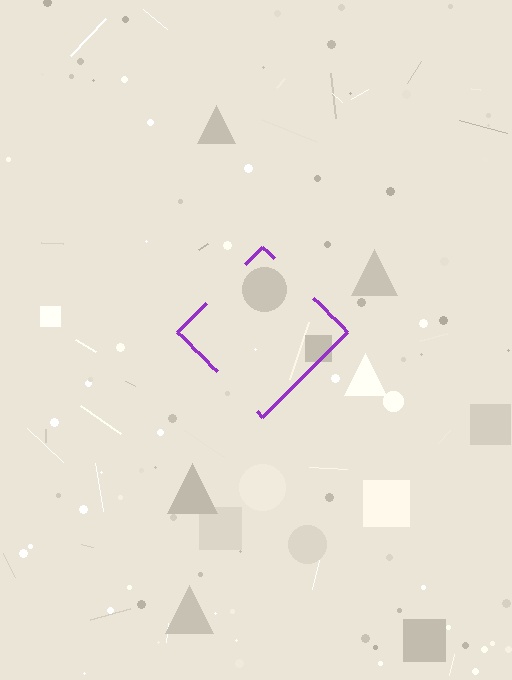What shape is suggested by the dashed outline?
The dashed outline suggests a diamond.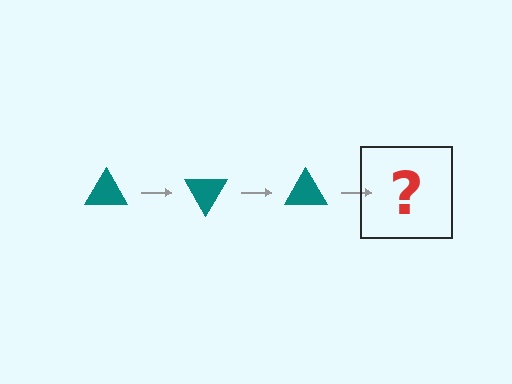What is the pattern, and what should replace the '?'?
The pattern is that the triangle rotates 60 degrees each step. The '?' should be a teal triangle rotated 180 degrees.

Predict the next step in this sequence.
The next step is a teal triangle rotated 180 degrees.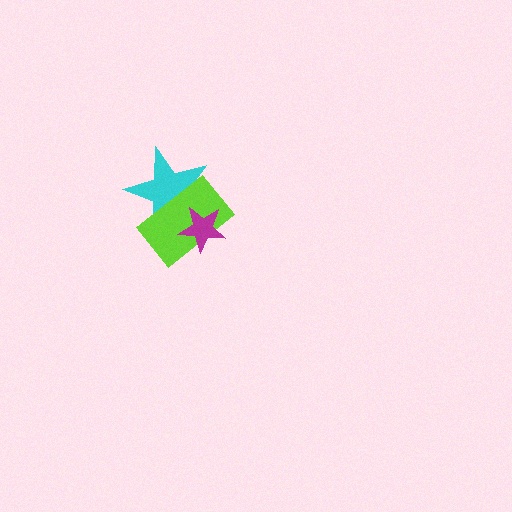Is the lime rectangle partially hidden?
Yes, it is partially covered by another shape.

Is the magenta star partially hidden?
No, no other shape covers it.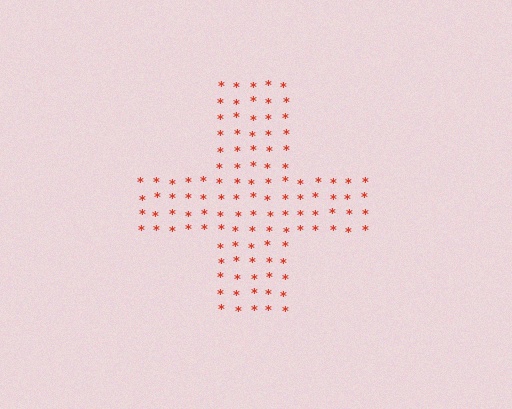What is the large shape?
The large shape is a cross.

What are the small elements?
The small elements are asterisks.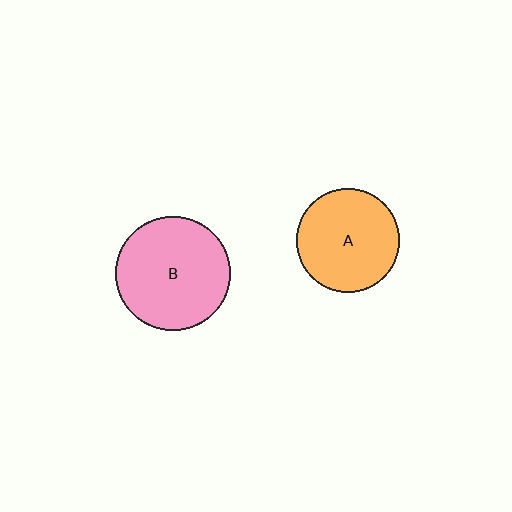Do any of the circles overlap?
No, none of the circles overlap.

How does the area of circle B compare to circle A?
Approximately 1.2 times.